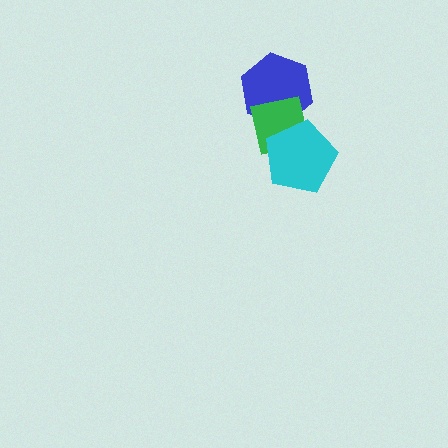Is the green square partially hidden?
Yes, it is partially covered by another shape.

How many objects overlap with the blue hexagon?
1 object overlaps with the blue hexagon.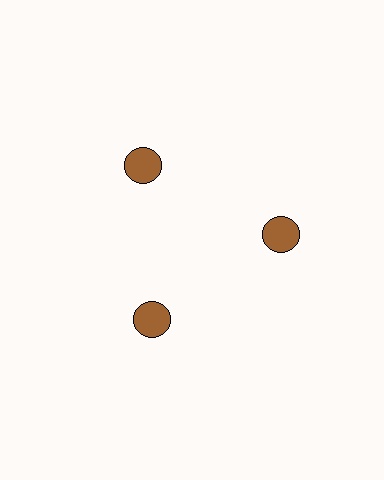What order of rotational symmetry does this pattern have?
This pattern has 3-fold rotational symmetry.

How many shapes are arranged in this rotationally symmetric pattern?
There are 3 shapes, arranged in 3 groups of 1.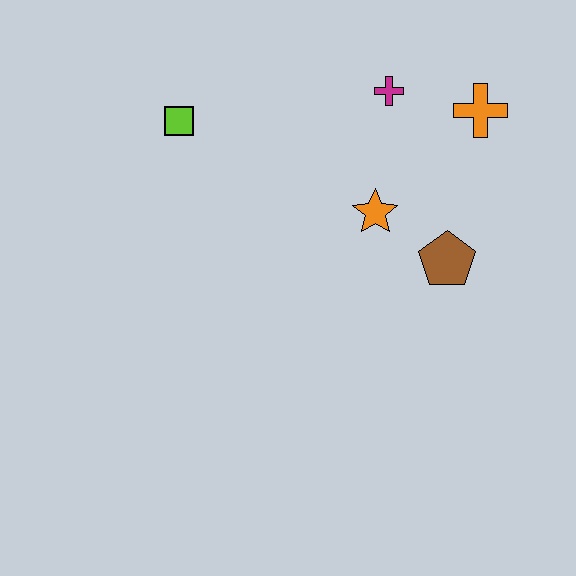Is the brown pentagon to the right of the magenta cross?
Yes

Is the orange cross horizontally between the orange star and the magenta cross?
No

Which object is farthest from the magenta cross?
The lime square is farthest from the magenta cross.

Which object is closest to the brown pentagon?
The orange star is closest to the brown pentagon.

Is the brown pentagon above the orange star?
No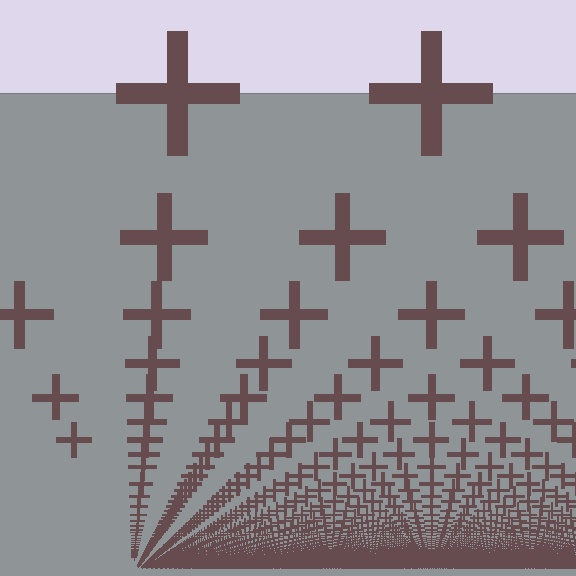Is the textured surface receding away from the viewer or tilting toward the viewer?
The surface appears to tilt toward the viewer. Texture elements get larger and sparser toward the top.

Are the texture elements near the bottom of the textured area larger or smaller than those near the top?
Smaller. The gradient is inverted — elements near the bottom are smaller and denser.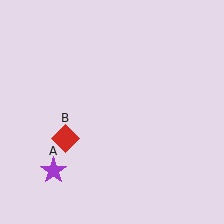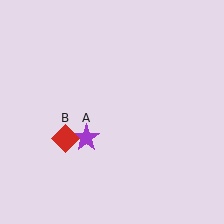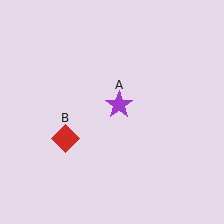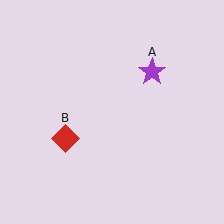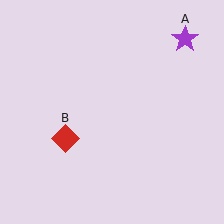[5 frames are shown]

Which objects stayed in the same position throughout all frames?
Red diamond (object B) remained stationary.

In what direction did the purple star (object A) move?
The purple star (object A) moved up and to the right.